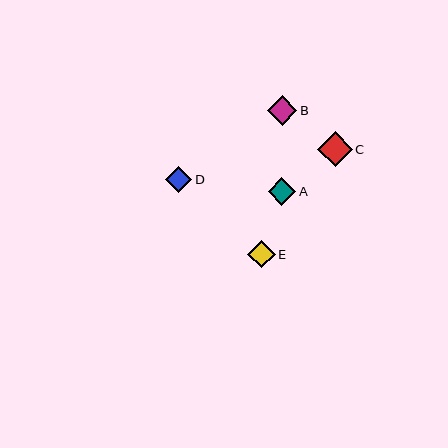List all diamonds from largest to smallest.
From largest to smallest: C, B, A, E, D.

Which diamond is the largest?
Diamond C is the largest with a size of approximately 35 pixels.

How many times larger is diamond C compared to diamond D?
Diamond C is approximately 1.3 times the size of diamond D.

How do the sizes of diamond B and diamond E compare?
Diamond B and diamond E are approximately the same size.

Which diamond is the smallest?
Diamond D is the smallest with a size of approximately 26 pixels.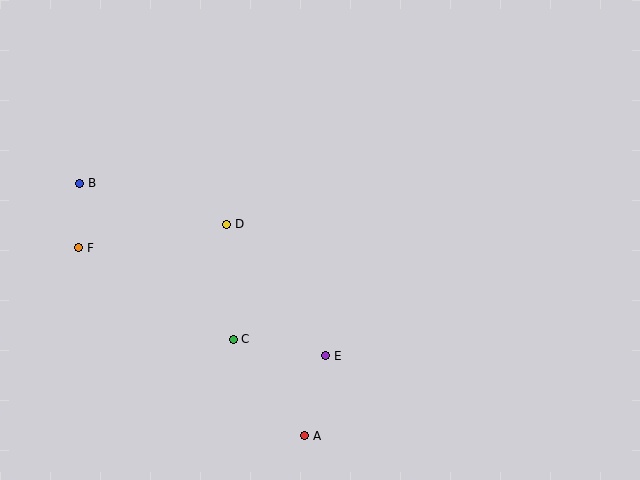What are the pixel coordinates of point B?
Point B is at (80, 183).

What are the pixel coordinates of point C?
Point C is at (233, 339).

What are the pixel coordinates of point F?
Point F is at (79, 248).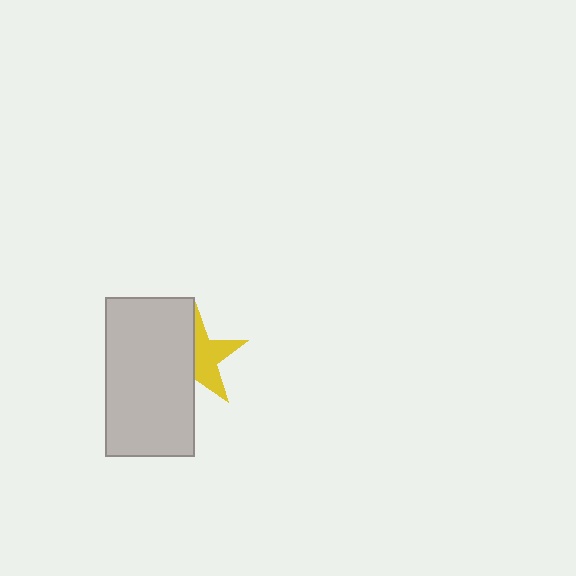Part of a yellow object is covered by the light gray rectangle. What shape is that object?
It is a star.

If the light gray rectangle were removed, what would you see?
You would see the complete yellow star.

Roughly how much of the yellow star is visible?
About half of it is visible (roughly 50%).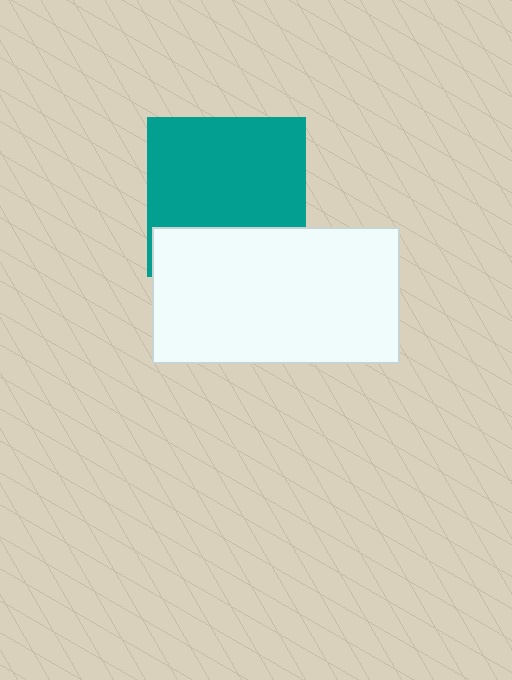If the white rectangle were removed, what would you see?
You would see the complete teal square.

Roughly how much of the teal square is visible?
Most of it is visible (roughly 70%).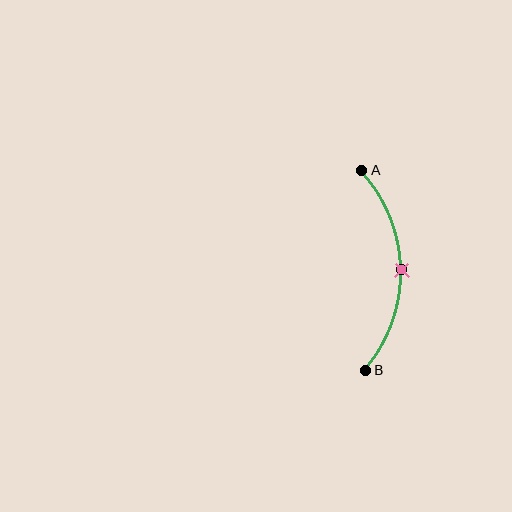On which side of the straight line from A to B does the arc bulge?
The arc bulges to the right of the straight line connecting A and B.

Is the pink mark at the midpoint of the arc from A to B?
Yes. The pink mark lies on the arc at equal arc-length from both A and B — it is the arc midpoint.